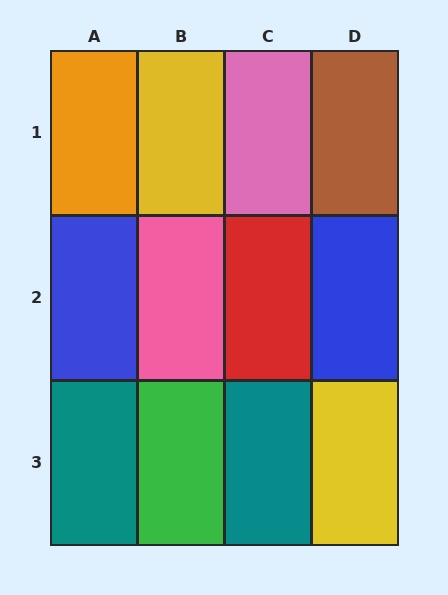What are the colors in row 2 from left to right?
Blue, pink, red, blue.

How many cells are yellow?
2 cells are yellow.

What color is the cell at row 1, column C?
Pink.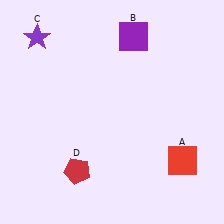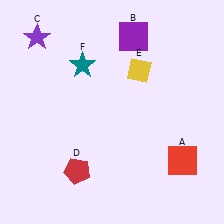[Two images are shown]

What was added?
A yellow diamond (E), a teal star (F) were added in Image 2.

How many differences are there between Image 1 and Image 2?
There are 2 differences between the two images.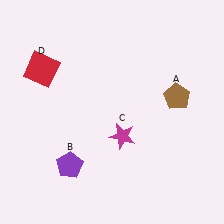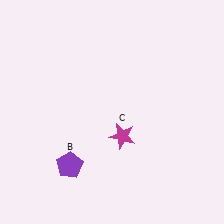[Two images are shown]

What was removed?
The red square (D), the brown pentagon (A) were removed in Image 2.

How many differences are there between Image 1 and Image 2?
There are 2 differences between the two images.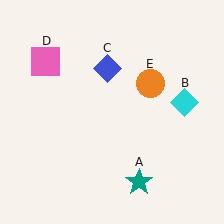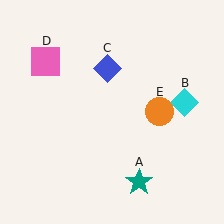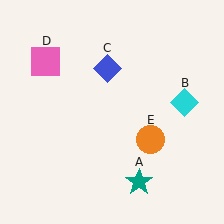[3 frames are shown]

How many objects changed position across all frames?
1 object changed position: orange circle (object E).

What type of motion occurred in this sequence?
The orange circle (object E) rotated clockwise around the center of the scene.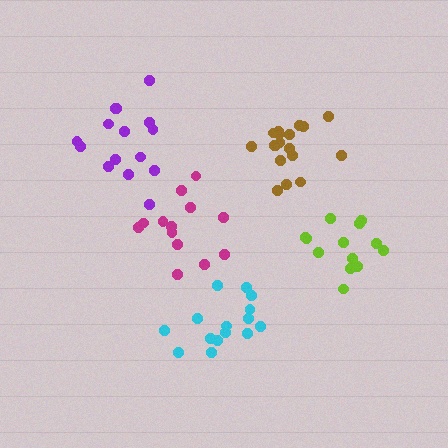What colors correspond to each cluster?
The clusters are colored: purple, cyan, brown, magenta, lime.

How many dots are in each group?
Group 1: 15 dots, Group 2: 15 dots, Group 3: 18 dots, Group 4: 13 dots, Group 5: 13 dots (74 total).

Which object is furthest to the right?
The lime cluster is rightmost.